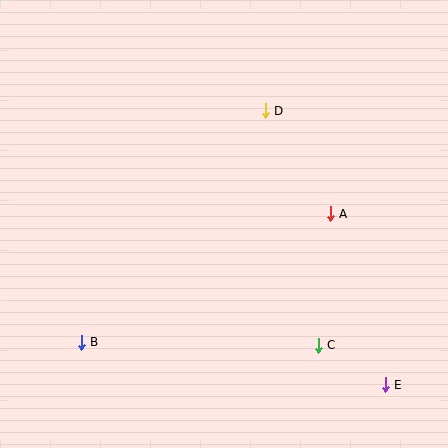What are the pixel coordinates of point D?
Point D is at (265, 111).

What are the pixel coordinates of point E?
Point E is at (385, 385).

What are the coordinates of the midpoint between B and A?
The midpoint between B and A is at (206, 278).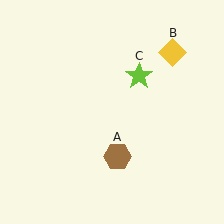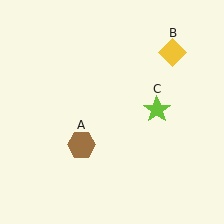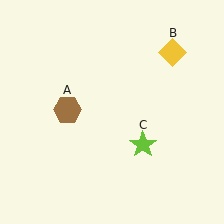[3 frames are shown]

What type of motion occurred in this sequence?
The brown hexagon (object A), lime star (object C) rotated clockwise around the center of the scene.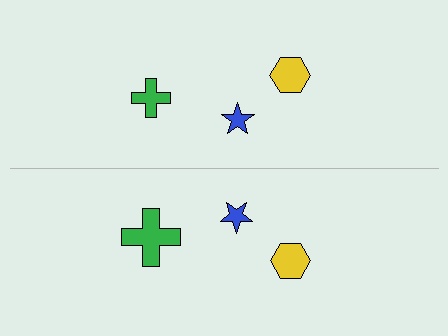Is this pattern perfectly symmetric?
No, the pattern is not perfectly symmetric. The green cross on the bottom side has a different size than its mirror counterpart.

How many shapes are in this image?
There are 6 shapes in this image.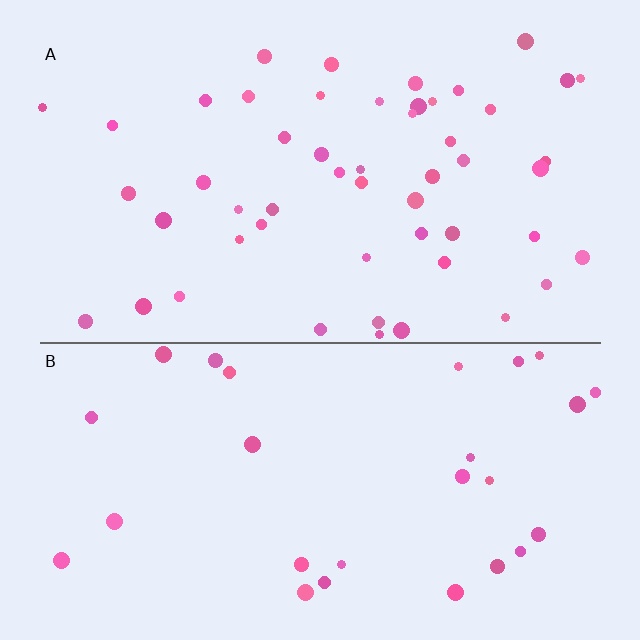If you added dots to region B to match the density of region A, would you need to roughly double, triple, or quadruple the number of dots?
Approximately double.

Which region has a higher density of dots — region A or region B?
A (the top).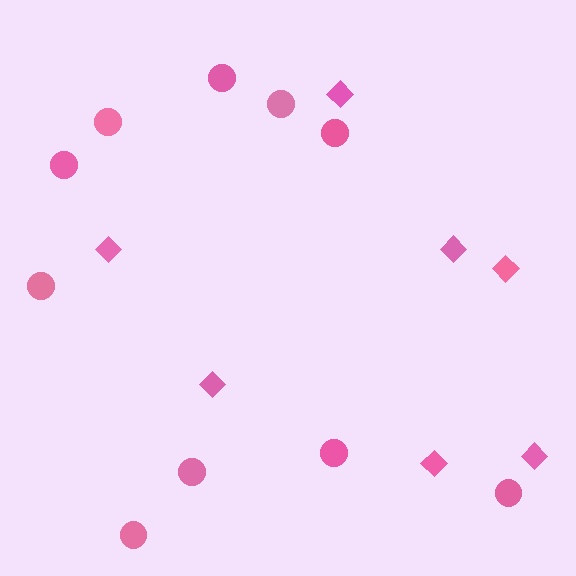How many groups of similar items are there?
There are 2 groups: one group of circles (10) and one group of diamonds (7).